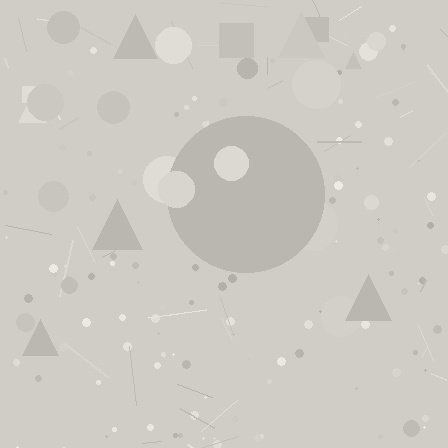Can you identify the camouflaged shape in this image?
The camouflaged shape is a circle.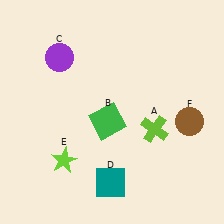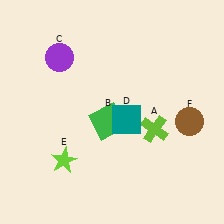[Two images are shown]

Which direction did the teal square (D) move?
The teal square (D) moved up.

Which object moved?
The teal square (D) moved up.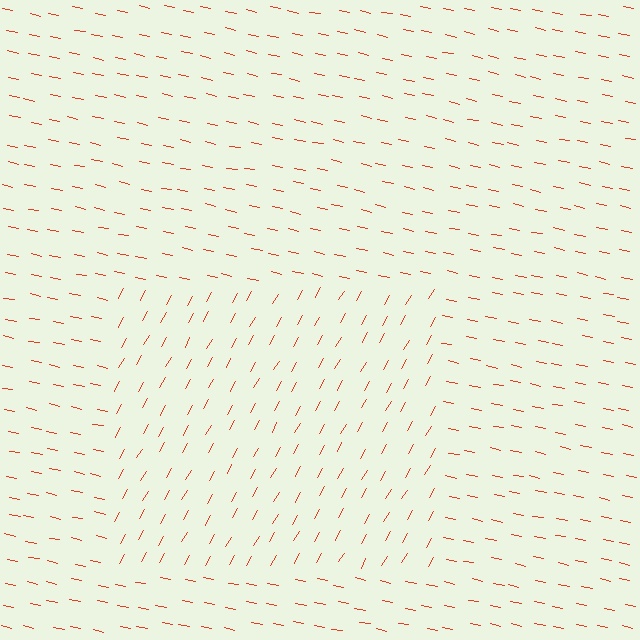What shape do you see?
I see a rectangle.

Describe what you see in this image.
The image is filled with small red line segments. A rectangle region in the image has lines oriented differently from the surrounding lines, creating a visible texture boundary.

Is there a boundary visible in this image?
Yes, there is a texture boundary formed by a change in line orientation.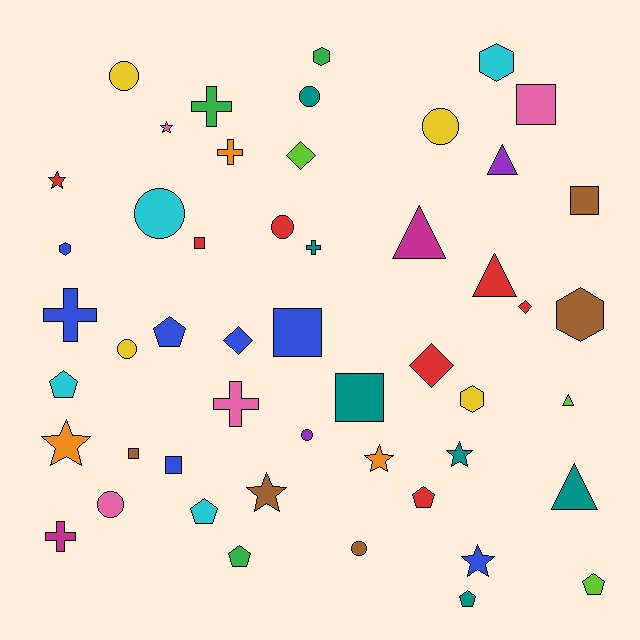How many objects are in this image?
There are 50 objects.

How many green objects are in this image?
There are 3 green objects.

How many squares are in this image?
There are 7 squares.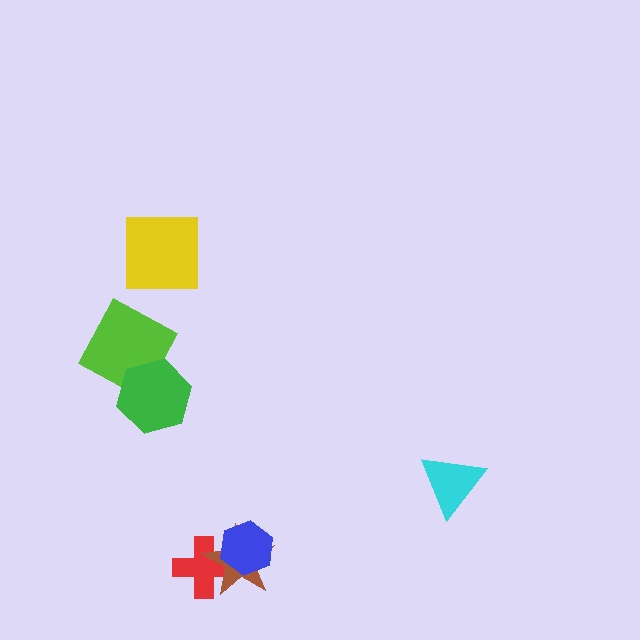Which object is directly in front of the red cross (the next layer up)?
The brown star is directly in front of the red cross.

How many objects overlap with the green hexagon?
1 object overlaps with the green hexagon.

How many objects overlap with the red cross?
2 objects overlap with the red cross.